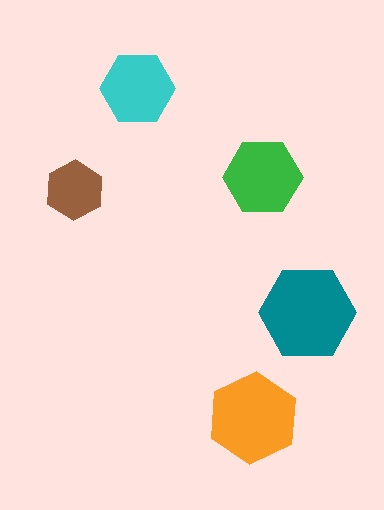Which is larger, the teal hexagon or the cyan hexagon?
The teal one.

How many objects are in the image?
There are 5 objects in the image.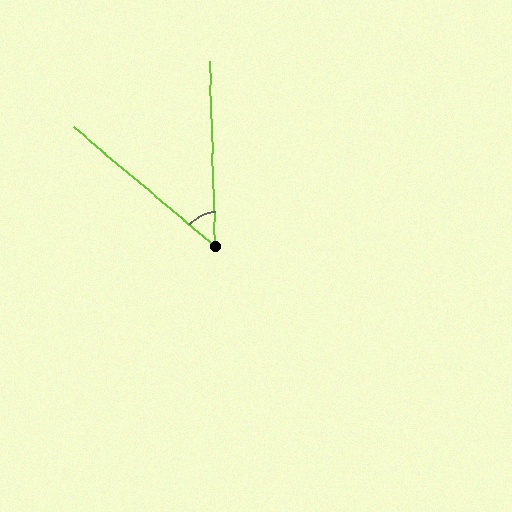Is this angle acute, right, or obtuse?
It is acute.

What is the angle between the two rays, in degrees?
Approximately 48 degrees.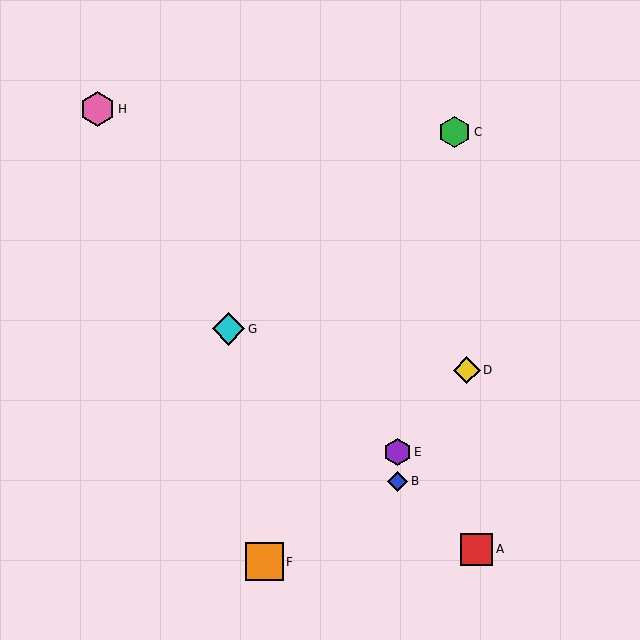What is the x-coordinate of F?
Object F is at x≈264.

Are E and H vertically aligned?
No, E is at x≈398 and H is at x≈98.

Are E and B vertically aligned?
Yes, both are at x≈398.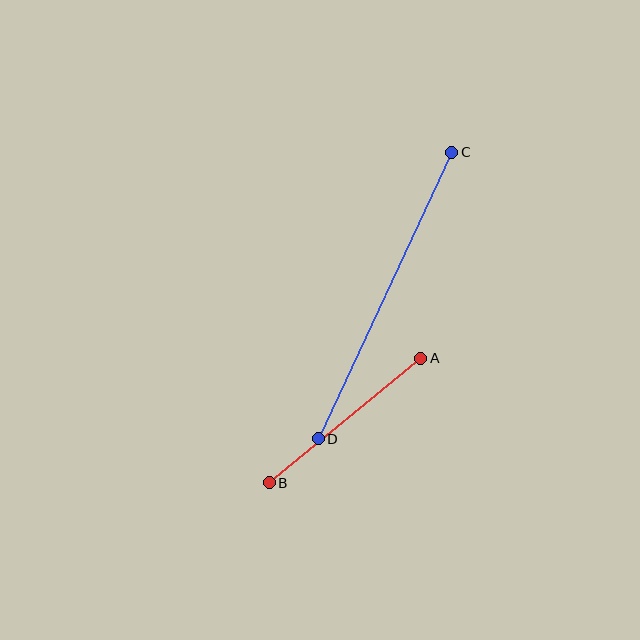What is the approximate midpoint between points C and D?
The midpoint is at approximately (385, 295) pixels.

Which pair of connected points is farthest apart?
Points C and D are farthest apart.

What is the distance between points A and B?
The distance is approximately 196 pixels.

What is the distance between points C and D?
The distance is approximately 316 pixels.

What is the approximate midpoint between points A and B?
The midpoint is at approximately (345, 421) pixels.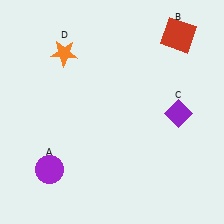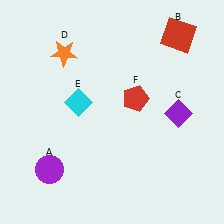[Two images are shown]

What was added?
A cyan diamond (E), a red pentagon (F) were added in Image 2.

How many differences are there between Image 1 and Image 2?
There are 2 differences between the two images.